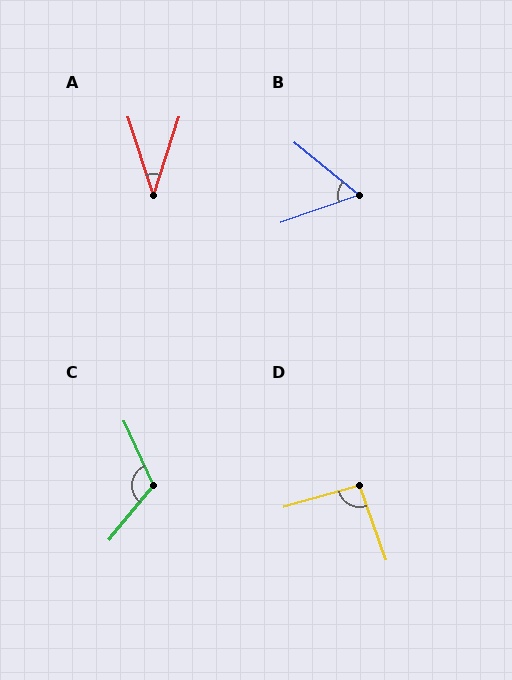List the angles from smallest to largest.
A (35°), B (59°), D (93°), C (116°).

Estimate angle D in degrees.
Approximately 93 degrees.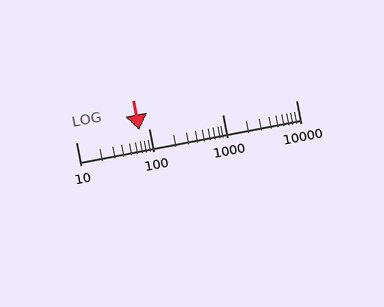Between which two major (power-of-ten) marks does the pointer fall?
The pointer is between 10 and 100.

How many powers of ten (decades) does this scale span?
The scale spans 3 decades, from 10 to 10000.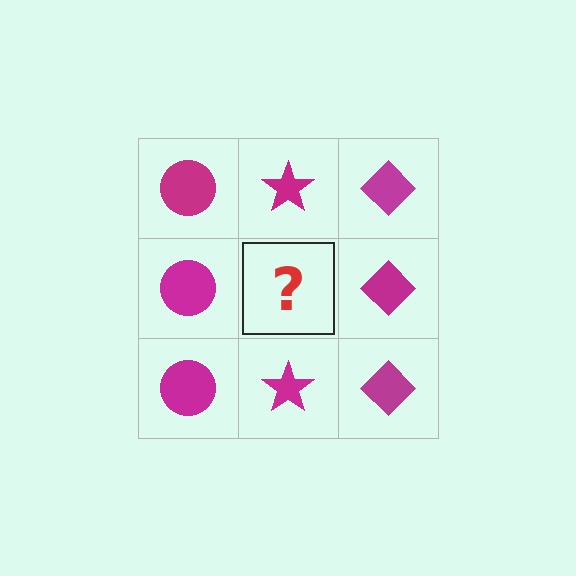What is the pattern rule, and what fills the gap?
The rule is that each column has a consistent shape. The gap should be filled with a magenta star.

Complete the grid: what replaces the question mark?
The question mark should be replaced with a magenta star.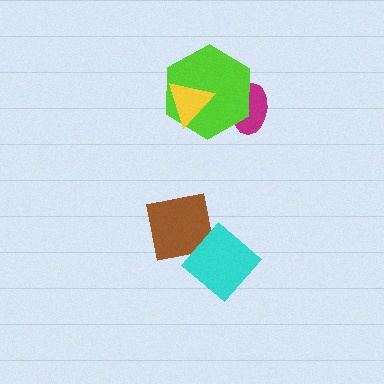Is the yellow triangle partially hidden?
No, no other shape covers it.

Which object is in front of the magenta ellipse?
The lime hexagon is in front of the magenta ellipse.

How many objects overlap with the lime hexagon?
2 objects overlap with the lime hexagon.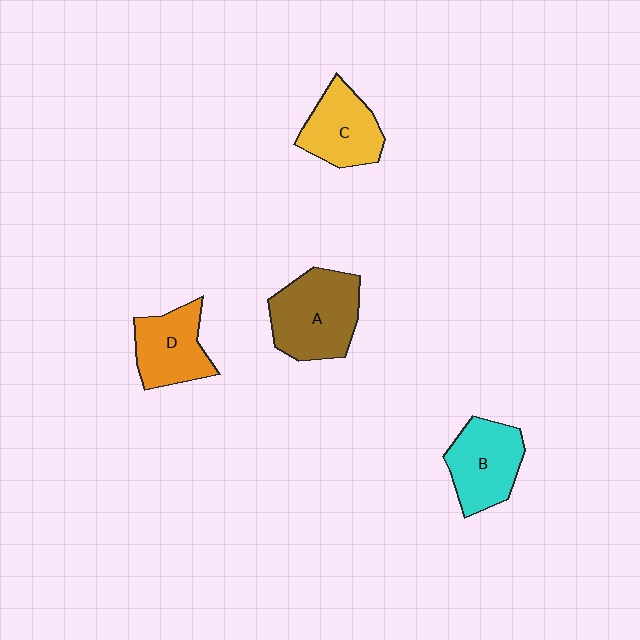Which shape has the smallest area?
Shape D (orange).